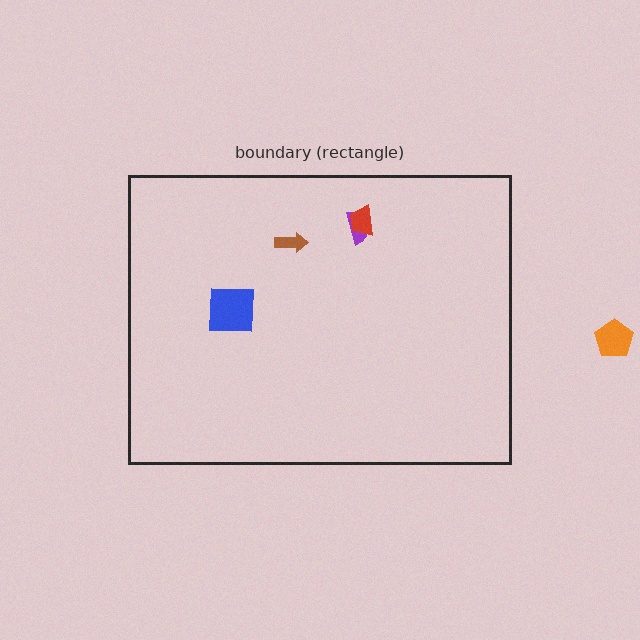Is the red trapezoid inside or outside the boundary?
Inside.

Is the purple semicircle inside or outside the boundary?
Inside.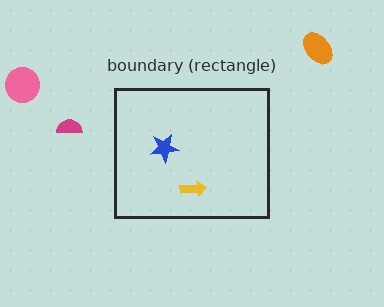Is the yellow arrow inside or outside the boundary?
Inside.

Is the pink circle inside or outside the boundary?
Outside.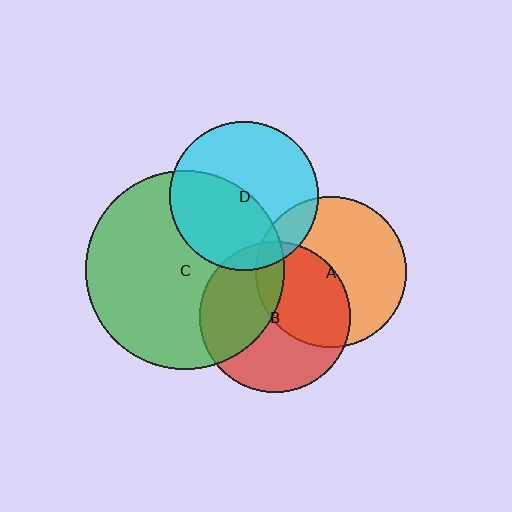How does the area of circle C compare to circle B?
Approximately 1.7 times.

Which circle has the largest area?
Circle C (green).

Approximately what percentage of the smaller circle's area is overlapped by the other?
Approximately 40%.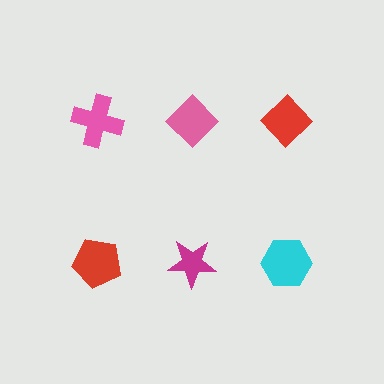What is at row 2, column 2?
A magenta star.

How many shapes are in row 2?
3 shapes.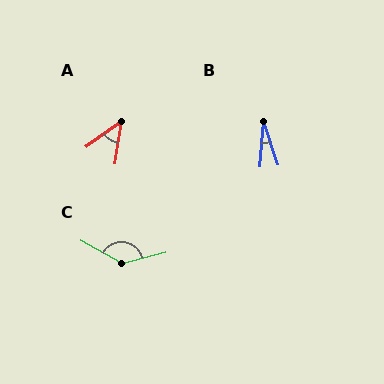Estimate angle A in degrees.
Approximately 46 degrees.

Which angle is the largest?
C, at approximately 136 degrees.